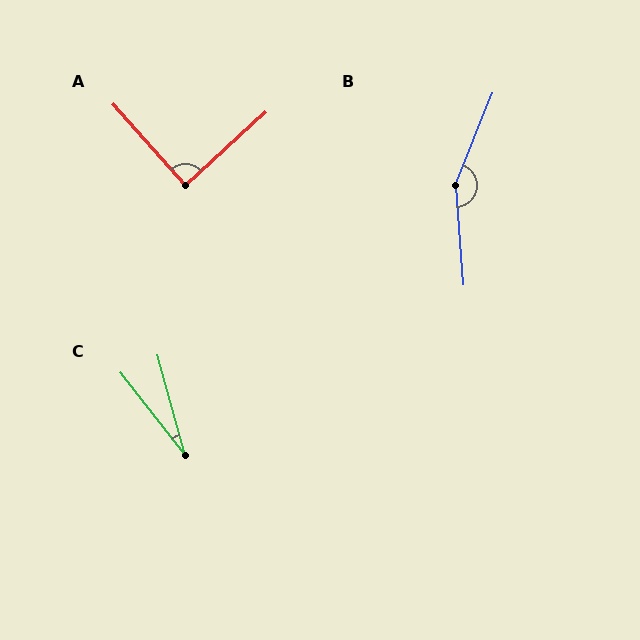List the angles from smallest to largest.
C (23°), A (89°), B (154°).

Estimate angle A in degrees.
Approximately 89 degrees.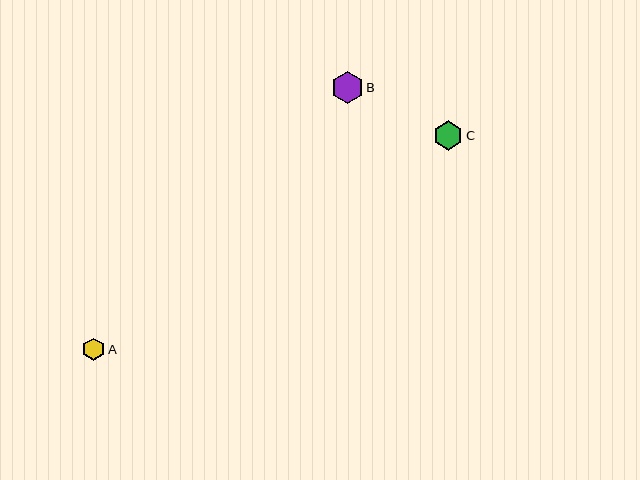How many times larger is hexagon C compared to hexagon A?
Hexagon C is approximately 1.3 times the size of hexagon A.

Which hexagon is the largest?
Hexagon B is the largest with a size of approximately 32 pixels.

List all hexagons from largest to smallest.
From largest to smallest: B, C, A.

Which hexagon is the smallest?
Hexagon A is the smallest with a size of approximately 22 pixels.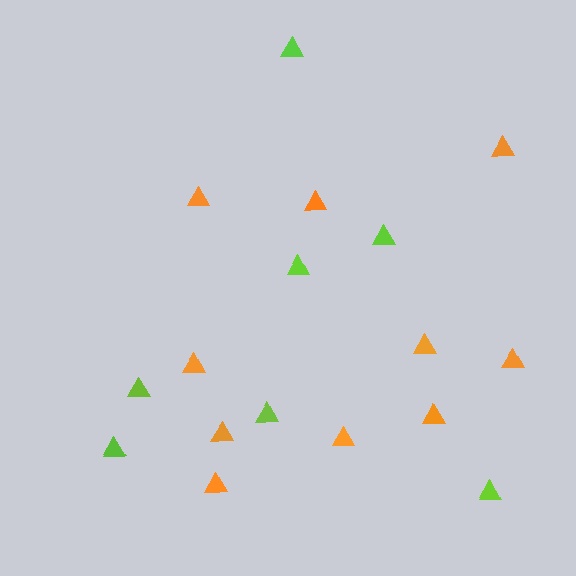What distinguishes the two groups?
There are 2 groups: one group of lime triangles (7) and one group of orange triangles (10).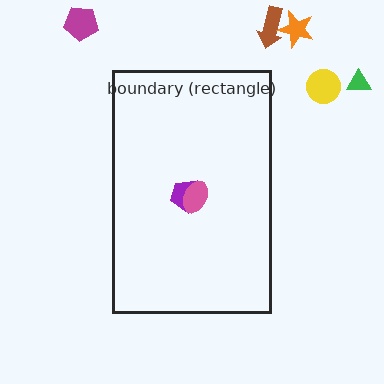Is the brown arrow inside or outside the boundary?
Outside.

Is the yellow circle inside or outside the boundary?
Outside.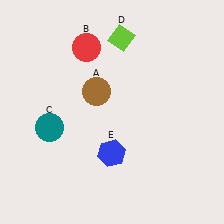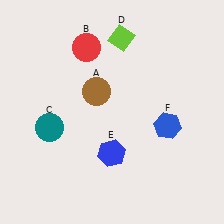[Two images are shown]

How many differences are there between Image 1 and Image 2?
There is 1 difference between the two images.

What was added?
A blue hexagon (F) was added in Image 2.